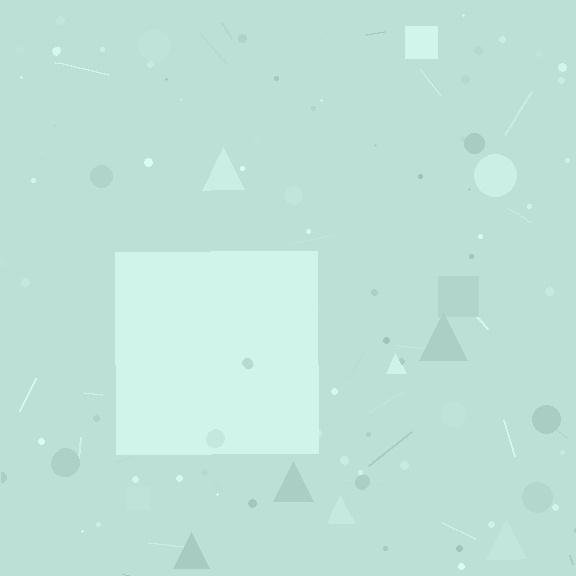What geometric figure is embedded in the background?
A square is embedded in the background.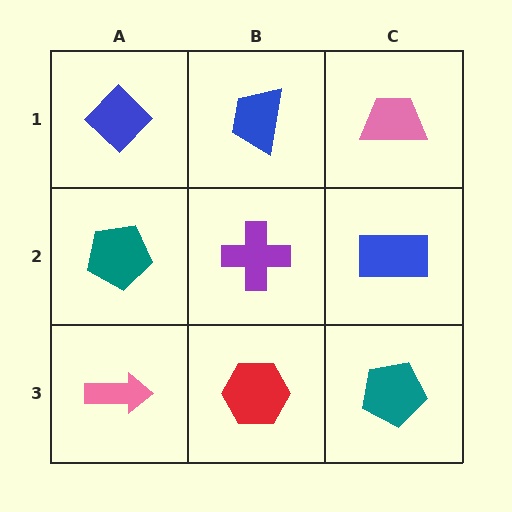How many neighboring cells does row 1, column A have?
2.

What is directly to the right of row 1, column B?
A pink trapezoid.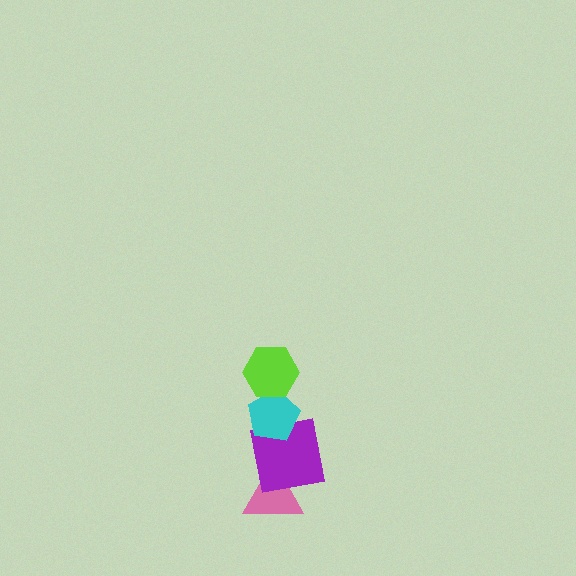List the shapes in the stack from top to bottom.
From top to bottom: the lime hexagon, the cyan pentagon, the purple square, the pink triangle.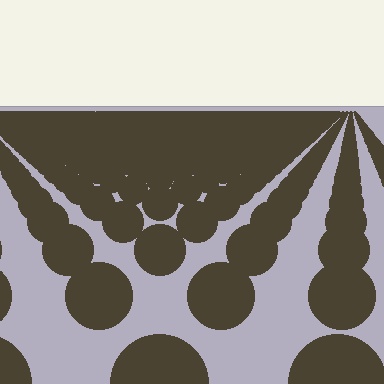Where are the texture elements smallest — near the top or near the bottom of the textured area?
Near the top.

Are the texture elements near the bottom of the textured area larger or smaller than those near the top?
Larger. Near the bottom, elements are closer to the viewer and appear at a bigger on-screen size.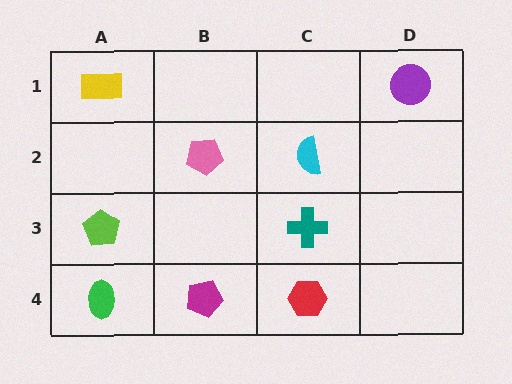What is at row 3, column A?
A lime pentagon.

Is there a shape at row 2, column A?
No, that cell is empty.